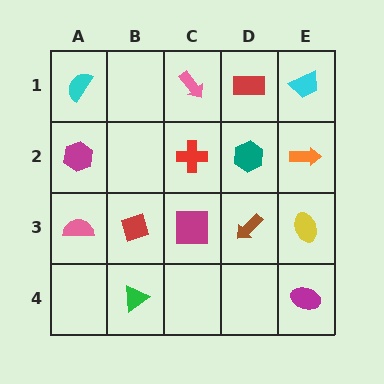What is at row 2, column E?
An orange arrow.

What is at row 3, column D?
A brown arrow.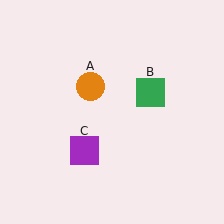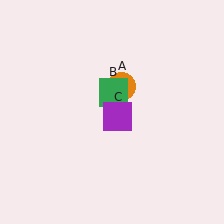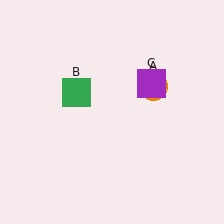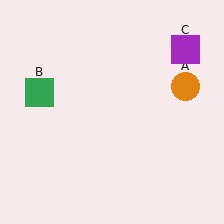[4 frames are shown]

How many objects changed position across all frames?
3 objects changed position: orange circle (object A), green square (object B), purple square (object C).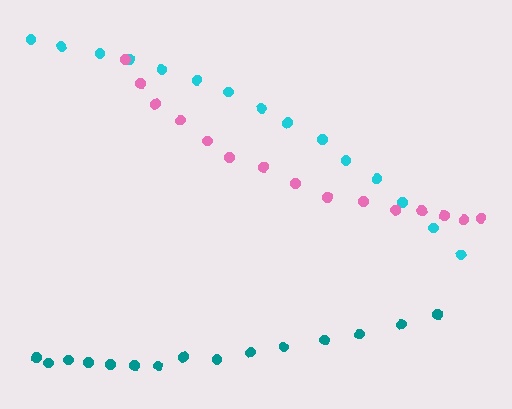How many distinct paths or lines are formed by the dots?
There are 3 distinct paths.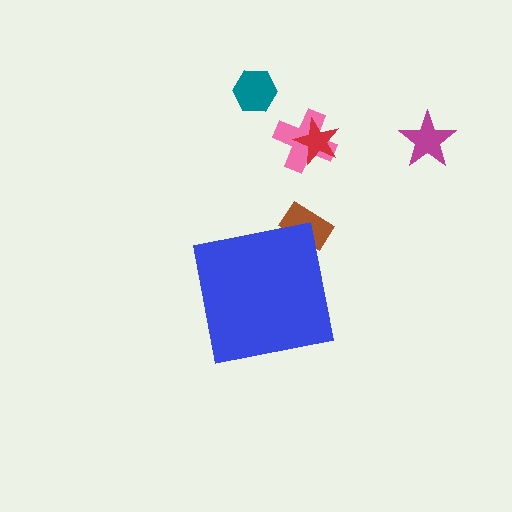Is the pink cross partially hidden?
No, the pink cross is fully visible.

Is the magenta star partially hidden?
No, the magenta star is fully visible.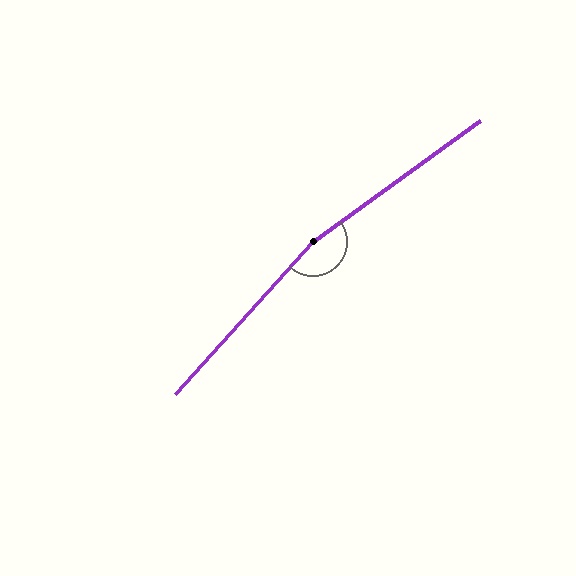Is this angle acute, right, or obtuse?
It is obtuse.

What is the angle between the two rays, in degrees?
Approximately 168 degrees.